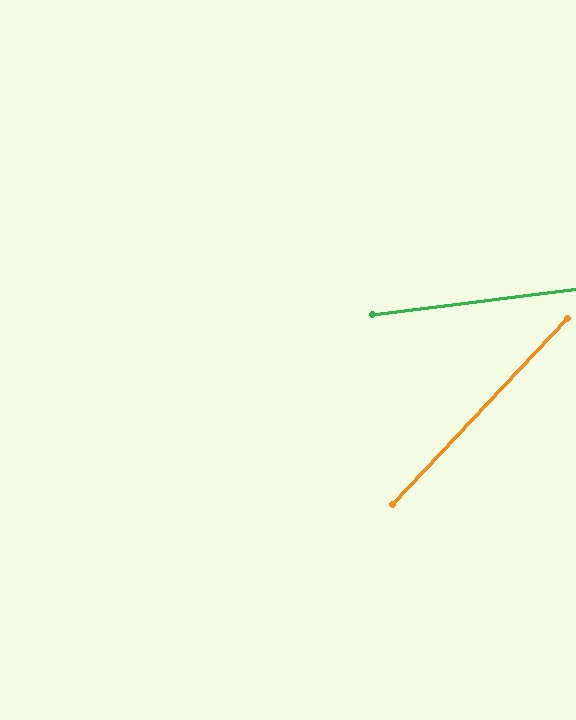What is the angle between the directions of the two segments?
Approximately 40 degrees.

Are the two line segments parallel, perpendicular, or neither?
Neither parallel nor perpendicular — they differ by about 40°.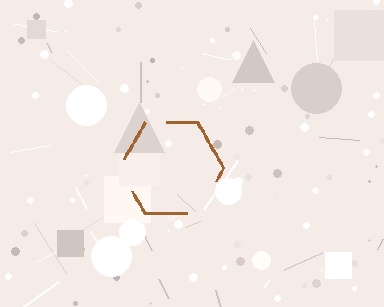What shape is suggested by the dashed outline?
The dashed outline suggests a hexagon.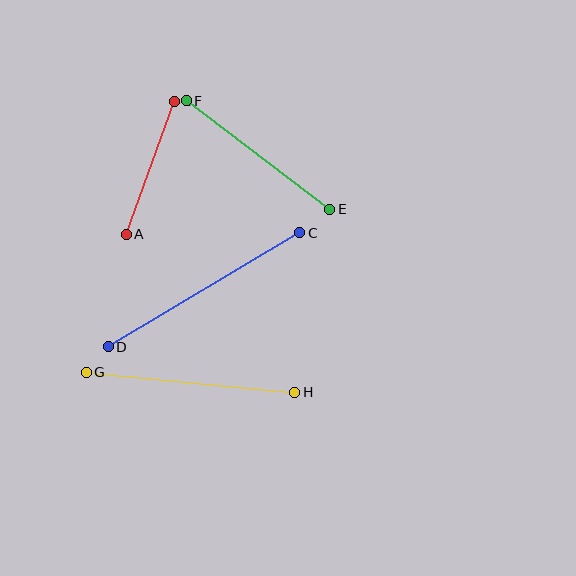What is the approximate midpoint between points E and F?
The midpoint is at approximately (258, 155) pixels.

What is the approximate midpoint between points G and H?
The midpoint is at approximately (191, 382) pixels.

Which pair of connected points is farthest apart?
Points C and D are farthest apart.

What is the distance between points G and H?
The distance is approximately 209 pixels.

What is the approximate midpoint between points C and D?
The midpoint is at approximately (204, 290) pixels.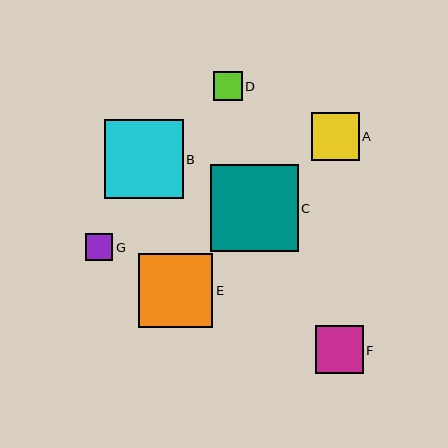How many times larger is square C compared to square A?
Square C is approximately 1.8 times the size of square A.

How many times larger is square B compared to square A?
Square B is approximately 1.7 times the size of square A.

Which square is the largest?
Square C is the largest with a size of approximately 87 pixels.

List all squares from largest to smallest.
From largest to smallest: C, B, E, A, F, D, G.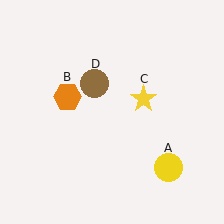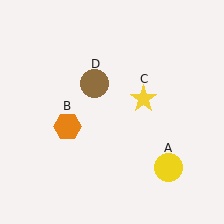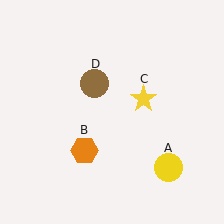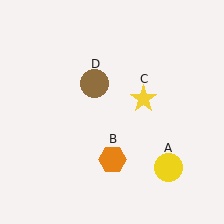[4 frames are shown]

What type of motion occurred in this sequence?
The orange hexagon (object B) rotated counterclockwise around the center of the scene.